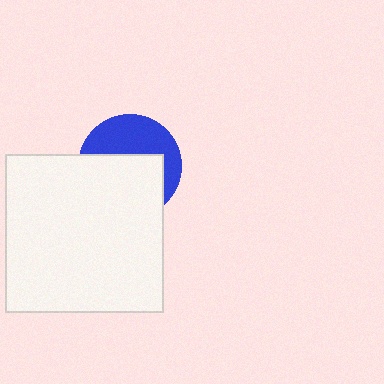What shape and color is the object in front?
The object in front is a white square.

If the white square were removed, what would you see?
You would see the complete blue circle.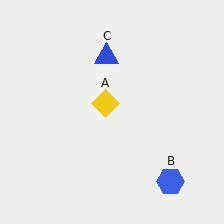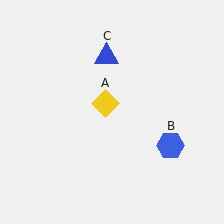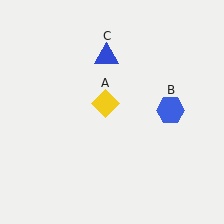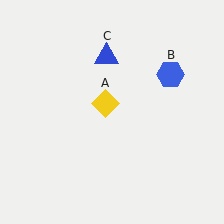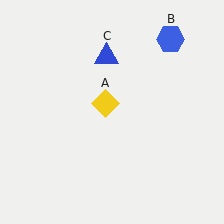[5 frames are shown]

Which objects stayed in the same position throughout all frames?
Yellow diamond (object A) and blue triangle (object C) remained stationary.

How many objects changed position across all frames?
1 object changed position: blue hexagon (object B).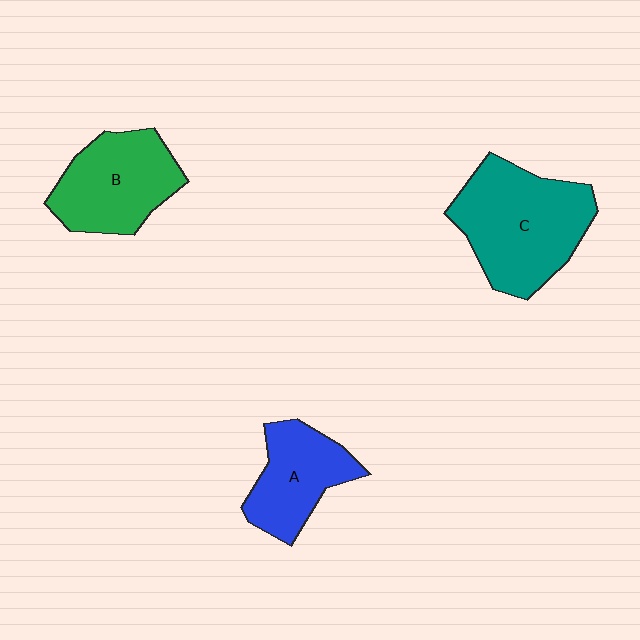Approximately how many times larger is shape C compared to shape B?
Approximately 1.3 times.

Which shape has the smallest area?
Shape A (blue).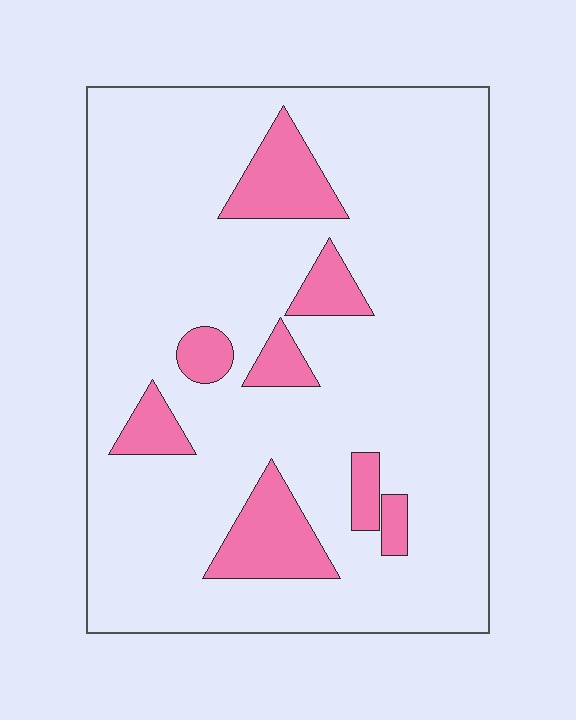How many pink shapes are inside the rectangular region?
8.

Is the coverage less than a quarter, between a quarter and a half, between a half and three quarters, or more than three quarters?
Less than a quarter.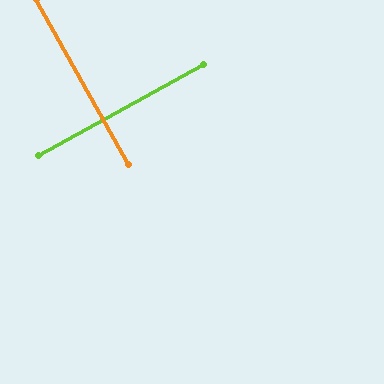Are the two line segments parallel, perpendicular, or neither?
Perpendicular — they meet at approximately 90°.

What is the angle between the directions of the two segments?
Approximately 90 degrees.